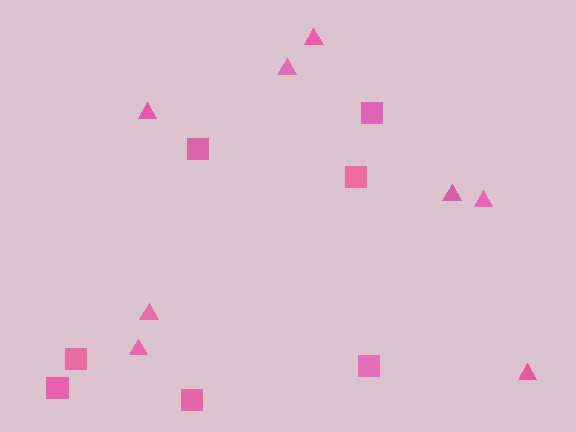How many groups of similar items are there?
There are 2 groups: one group of triangles (8) and one group of squares (7).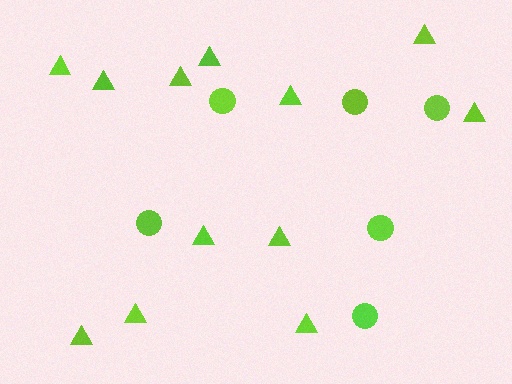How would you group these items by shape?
There are 2 groups: one group of triangles (12) and one group of circles (6).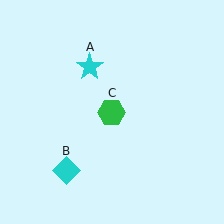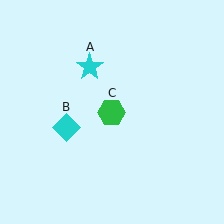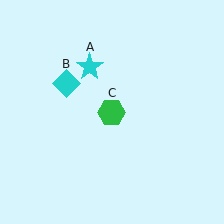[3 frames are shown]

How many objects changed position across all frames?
1 object changed position: cyan diamond (object B).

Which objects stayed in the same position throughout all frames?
Cyan star (object A) and green hexagon (object C) remained stationary.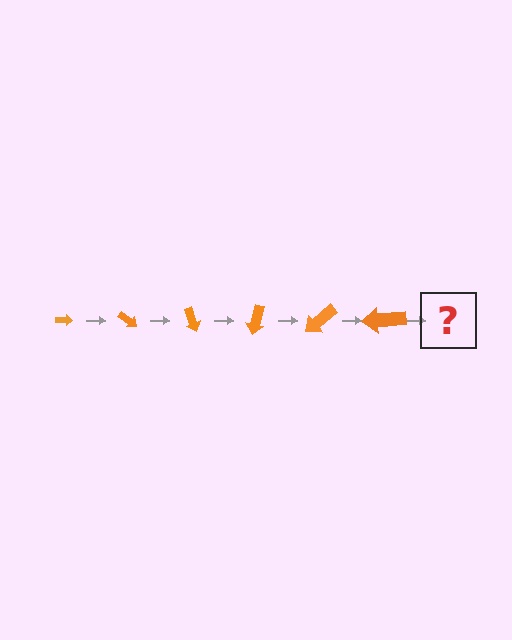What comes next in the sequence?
The next element should be an arrow, larger than the previous one and rotated 210 degrees from the start.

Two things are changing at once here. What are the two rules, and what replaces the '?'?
The two rules are that the arrow grows larger each step and it rotates 35 degrees each step. The '?' should be an arrow, larger than the previous one and rotated 210 degrees from the start.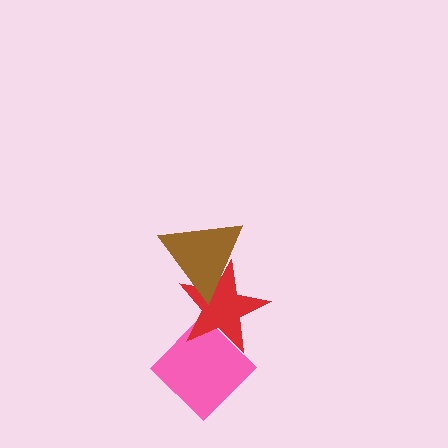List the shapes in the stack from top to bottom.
From top to bottom: the brown triangle, the red star, the pink diamond.